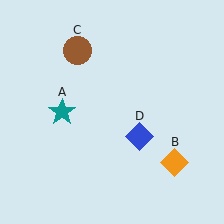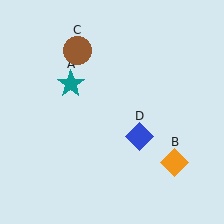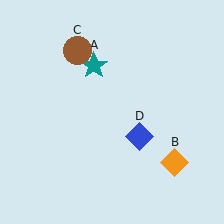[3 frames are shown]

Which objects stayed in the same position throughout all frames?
Orange diamond (object B) and brown circle (object C) and blue diamond (object D) remained stationary.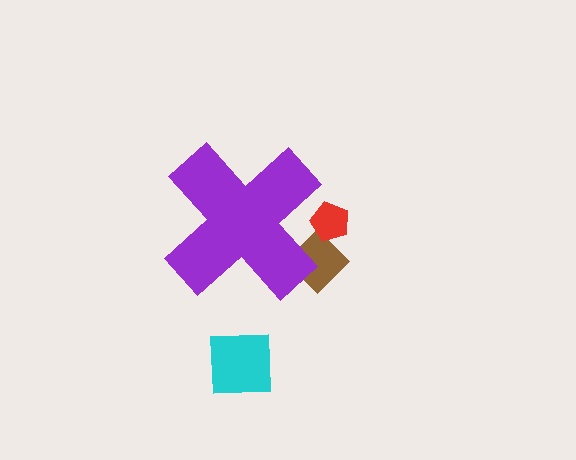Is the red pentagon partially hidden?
Yes, the red pentagon is partially hidden behind the purple cross.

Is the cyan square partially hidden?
No, the cyan square is fully visible.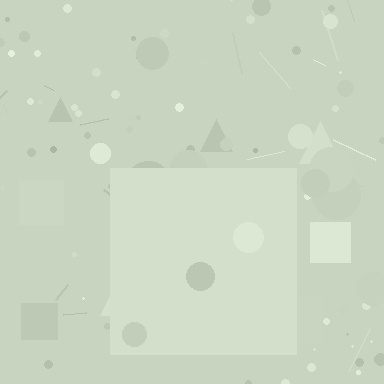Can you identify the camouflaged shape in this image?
The camouflaged shape is a square.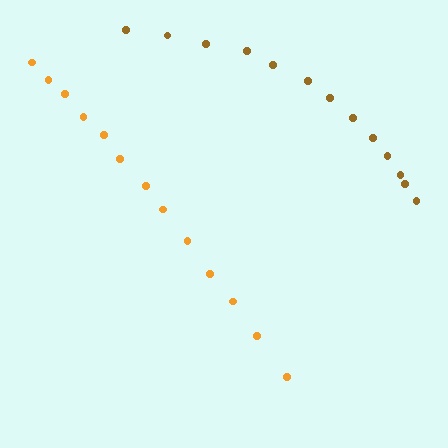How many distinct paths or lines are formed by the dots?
There are 2 distinct paths.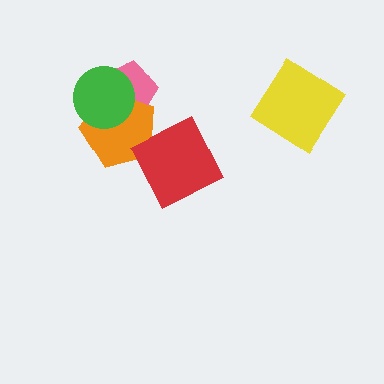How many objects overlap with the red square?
1 object overlaps with the red square.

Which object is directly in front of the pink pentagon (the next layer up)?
The orange pentagon is directly in front of the pink pentagon.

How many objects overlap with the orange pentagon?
3 objects overlap with the orange pentagon.